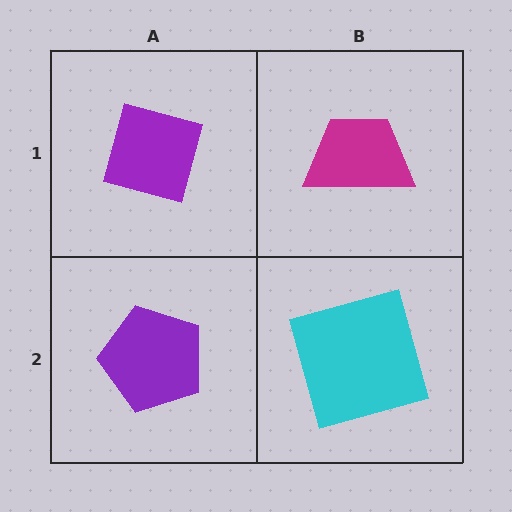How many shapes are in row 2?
2 shapes.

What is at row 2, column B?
A cyan square.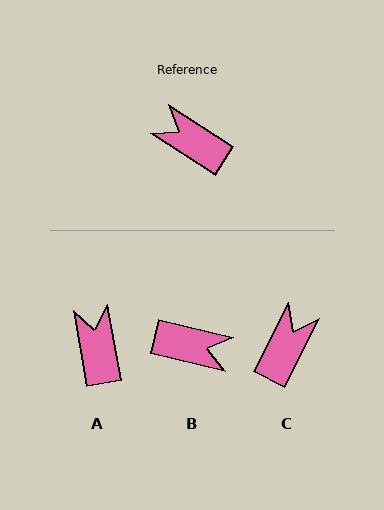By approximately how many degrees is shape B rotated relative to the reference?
Approximately 161 degrees clockwise.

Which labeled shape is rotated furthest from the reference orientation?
B, about 161 degrees away.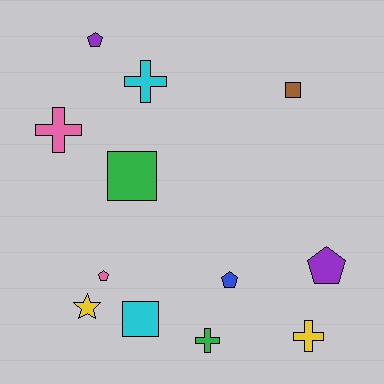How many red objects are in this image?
There are no red objects.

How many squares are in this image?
There are 3 squares.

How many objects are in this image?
There are 12 objects.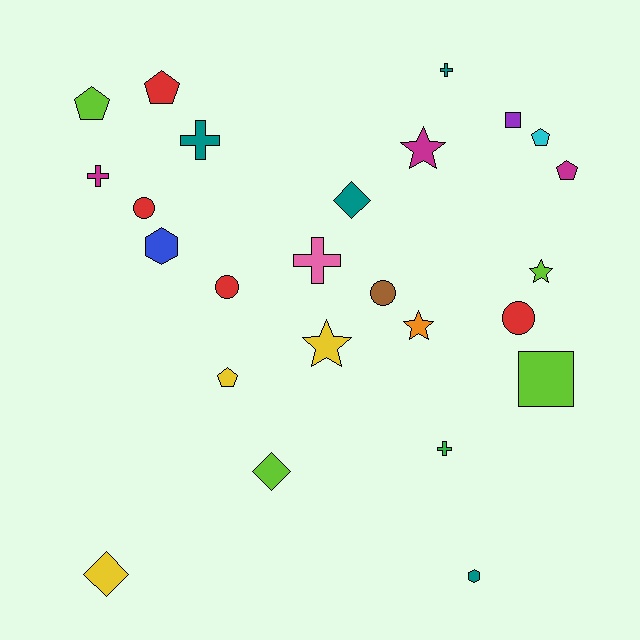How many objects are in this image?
There are 25 objects.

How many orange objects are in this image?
There is 1 orange object.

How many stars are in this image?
There are 4 stars.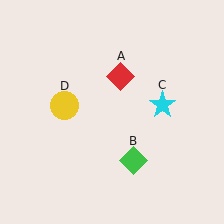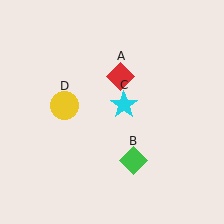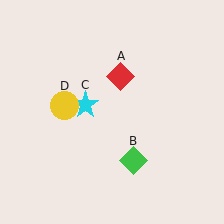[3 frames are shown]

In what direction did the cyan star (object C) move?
The cyan star (object C) moved left.